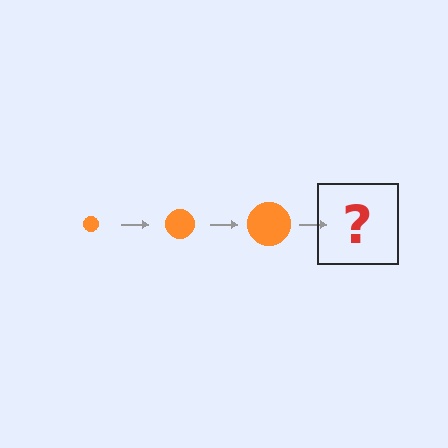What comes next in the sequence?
The next element should be an orange circle, larger than the previous one.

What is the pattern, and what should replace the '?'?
The pattern is that the circle gets progressively larger each step. The '?' should be an orange circle, larger than the previous one.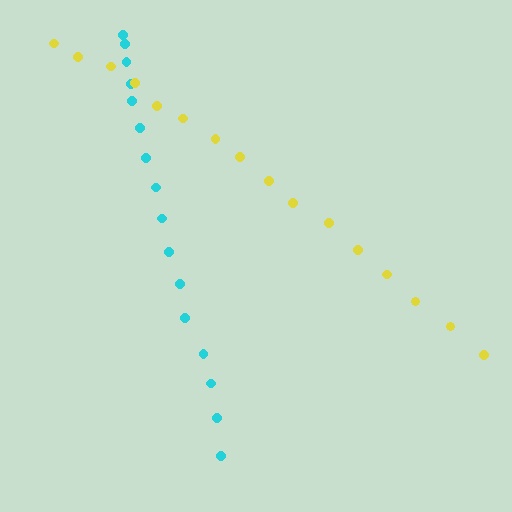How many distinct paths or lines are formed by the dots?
There are 2 distinct paths.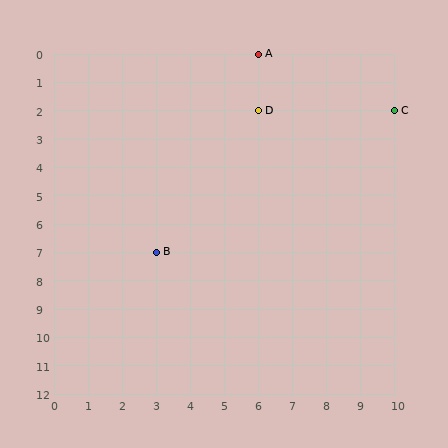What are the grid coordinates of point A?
Point A is at grid coordinates (6, 0).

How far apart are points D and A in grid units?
Points D and A are 2 rows apart.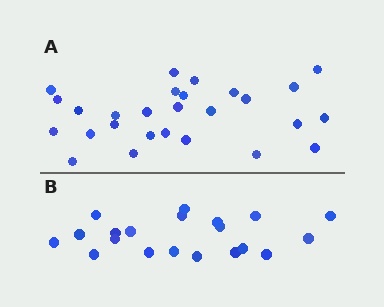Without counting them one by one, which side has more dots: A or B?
Region A (the top region) has more dots.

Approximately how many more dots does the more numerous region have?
Region A has roughly 8 or so more dots than region B.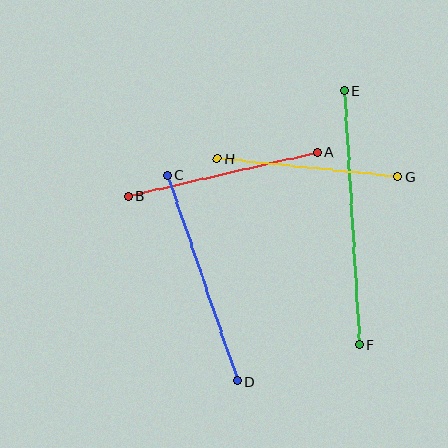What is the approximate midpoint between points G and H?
The midpoint is at approximately (308, 168) pixels.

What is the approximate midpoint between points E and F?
The midpoint is at approximately (352, 218) pixels.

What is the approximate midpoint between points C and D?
The midpoint is at approximately (203, 278) pixels.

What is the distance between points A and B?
The distance is approximately 194 pixels.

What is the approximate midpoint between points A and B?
The midpoint is at approximately (222, 174) pixels.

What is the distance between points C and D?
The distance is approximately 218 pixels.